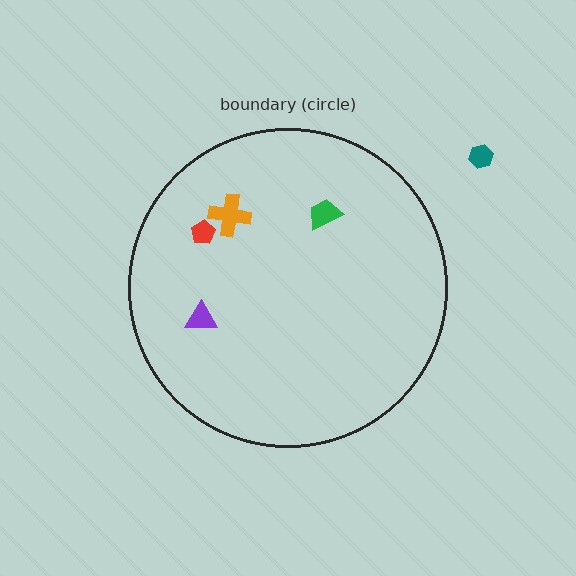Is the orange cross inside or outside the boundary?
Inside.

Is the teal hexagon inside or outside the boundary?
Outside.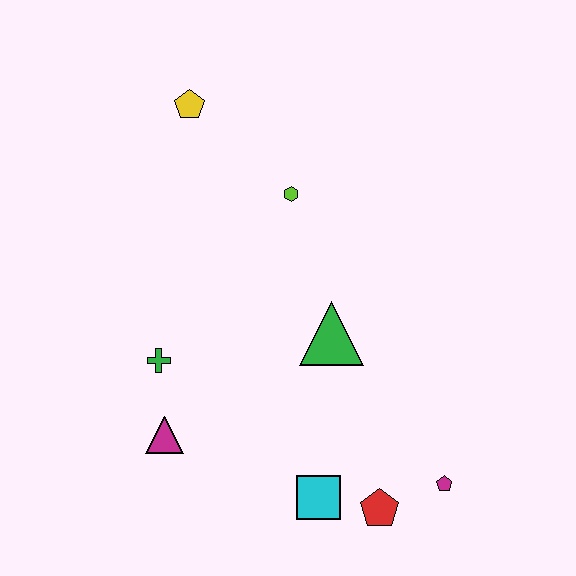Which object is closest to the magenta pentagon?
The red pentagon is closest to the magenta pentagon.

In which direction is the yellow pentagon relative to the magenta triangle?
The yellow pentagon is above the magenta triangle.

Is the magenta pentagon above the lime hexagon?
No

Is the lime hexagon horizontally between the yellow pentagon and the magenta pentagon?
Yes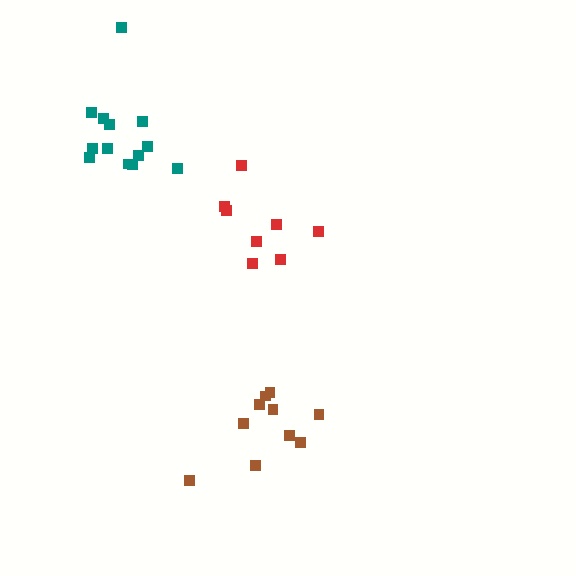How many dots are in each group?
Group 1: 10 dots, Group 2: 13 dots, Group 3: 8 dots (31 total).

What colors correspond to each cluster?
The clusters are colored: brown, teal, red.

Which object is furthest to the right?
The red cluster is rightmost.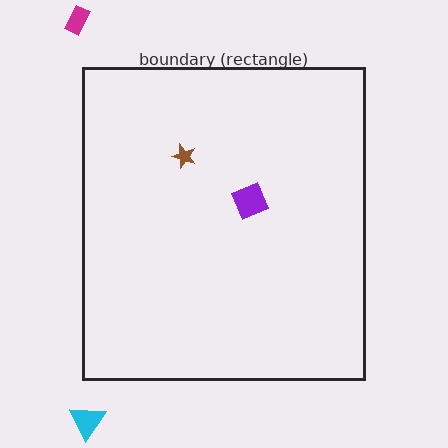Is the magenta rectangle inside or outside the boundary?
Outside.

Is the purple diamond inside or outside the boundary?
Inside.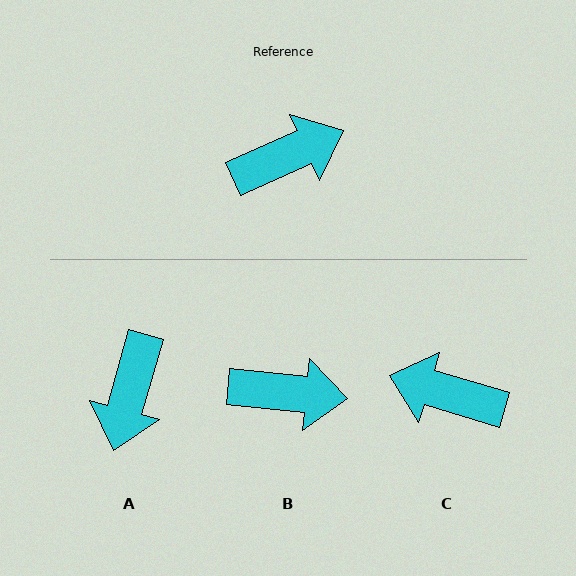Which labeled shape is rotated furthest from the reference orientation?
C, about 139 degrees away.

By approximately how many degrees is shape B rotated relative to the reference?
Approximately 30 degrees clockwise.